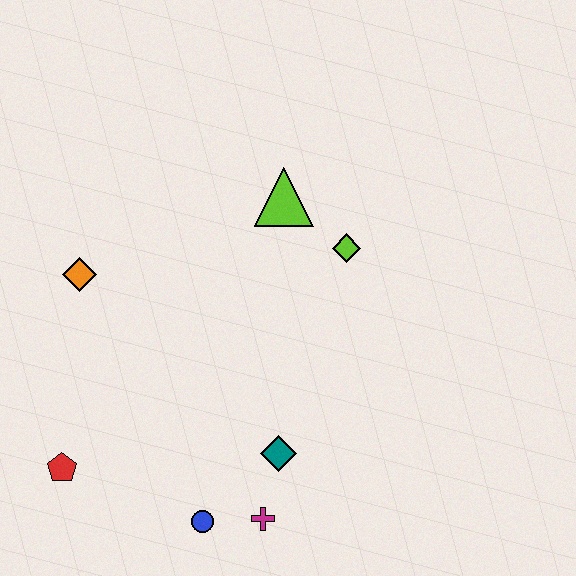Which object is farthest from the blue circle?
The lime triangle is farthest from the blue circle.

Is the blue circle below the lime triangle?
Yes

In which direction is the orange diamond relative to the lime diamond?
The orange diamond is to the left of the lime diamond.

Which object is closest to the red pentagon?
The blue circle is closest to the red pentagon.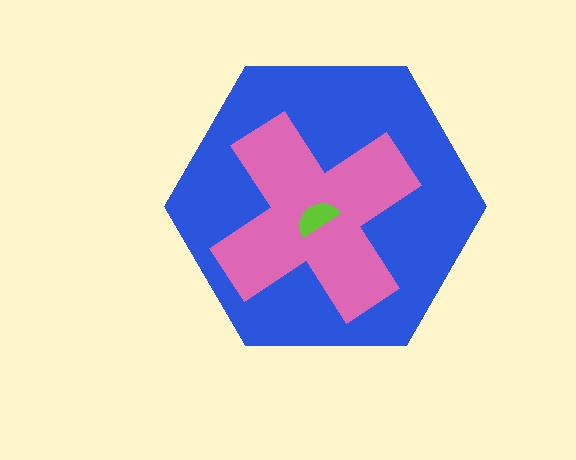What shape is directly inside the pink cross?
The lime semicircle.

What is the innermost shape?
The lime semicircle.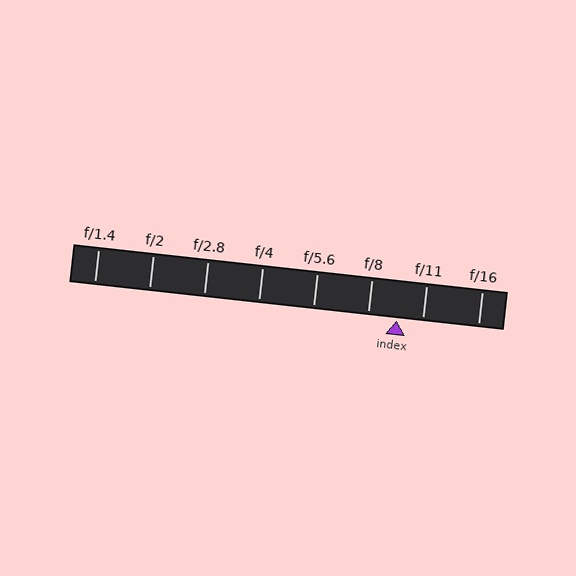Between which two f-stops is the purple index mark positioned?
The index mark is between f/8 and f/11.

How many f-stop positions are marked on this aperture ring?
There are 8 f-stop positions marked.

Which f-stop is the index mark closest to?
The index mark is closest to f/11.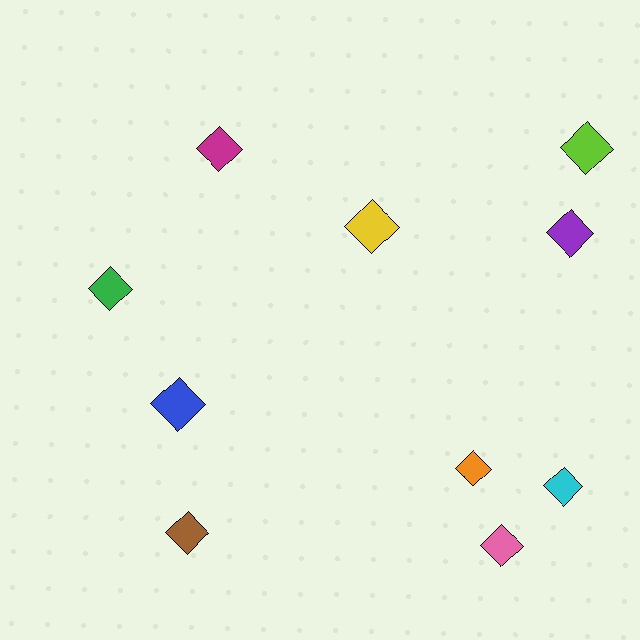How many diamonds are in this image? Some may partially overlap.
There are 10 diamonds.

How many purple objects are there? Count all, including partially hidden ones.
There is 1 purple object.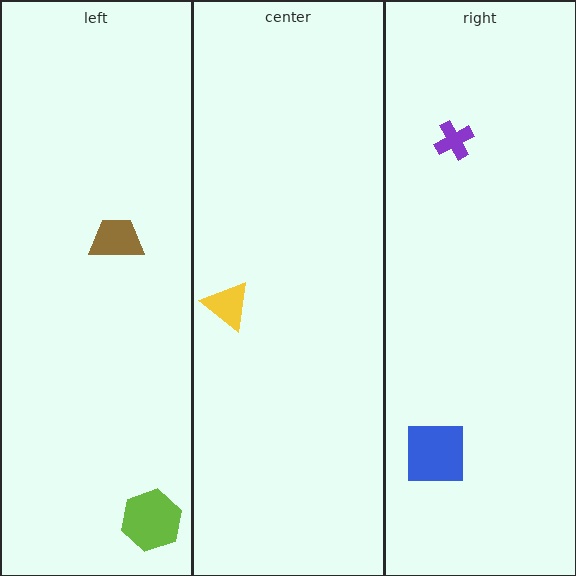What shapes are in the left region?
The brown trapezoid, the lime hexagon.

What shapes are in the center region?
The yellow triangle.